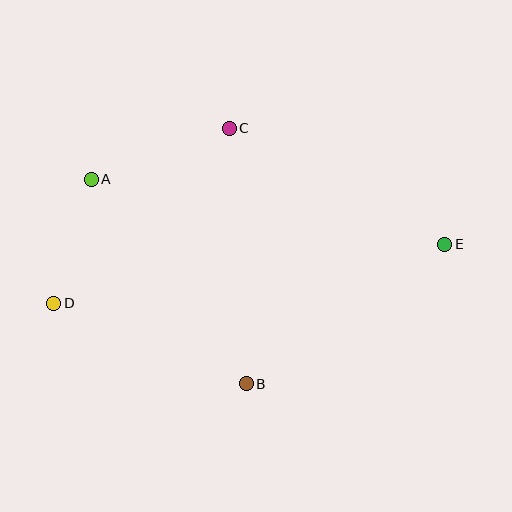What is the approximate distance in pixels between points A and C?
The distance between A and C is approximately 147 pixels.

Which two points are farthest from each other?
Points D and E are farthest from each other.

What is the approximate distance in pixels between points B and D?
The distance between B and D is approximately 209 pixels.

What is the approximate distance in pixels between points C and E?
The distance between C and E is approximately 245 pixels.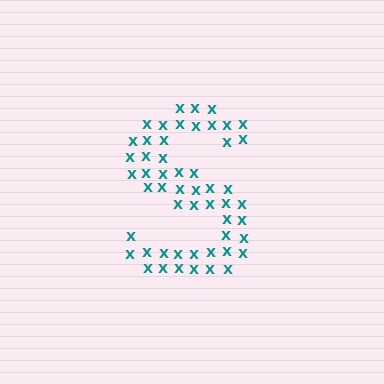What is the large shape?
The large shape is the letter S.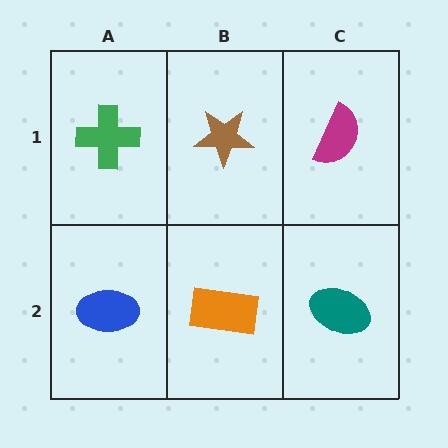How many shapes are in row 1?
3 shapes.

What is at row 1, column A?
A green cross.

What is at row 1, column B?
A brown star.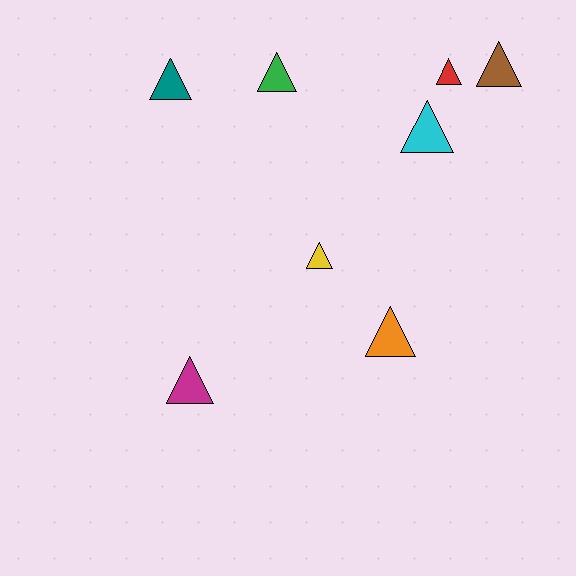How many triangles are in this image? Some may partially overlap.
There are 8 triangles.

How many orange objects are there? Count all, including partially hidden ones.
There is 1 orange object.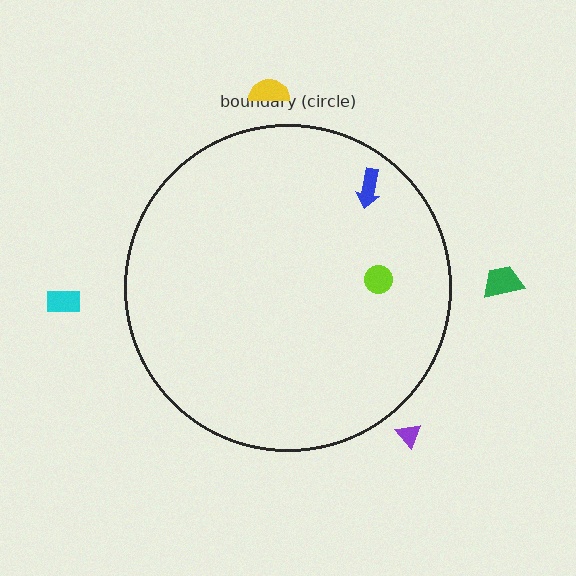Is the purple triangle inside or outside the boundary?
Outside.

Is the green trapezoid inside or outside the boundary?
Outside.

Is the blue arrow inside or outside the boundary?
Inside.